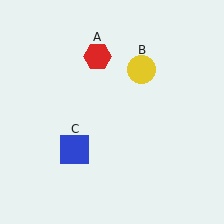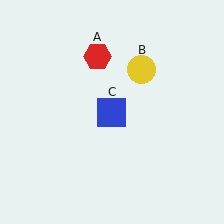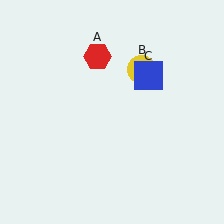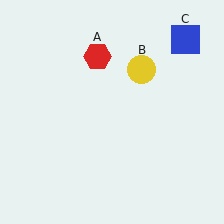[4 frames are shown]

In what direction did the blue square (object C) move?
The blue square (object C) moved up and to the right.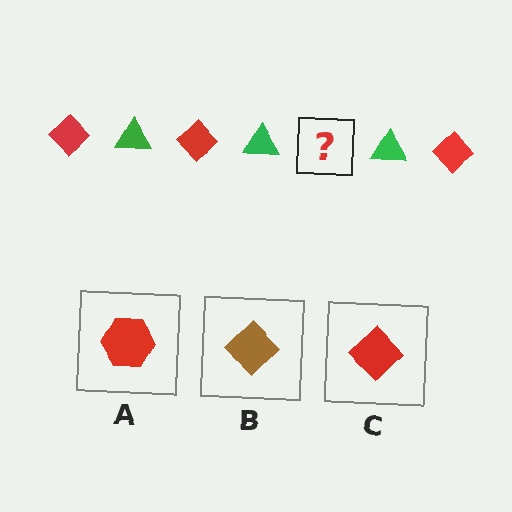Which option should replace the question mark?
Option C.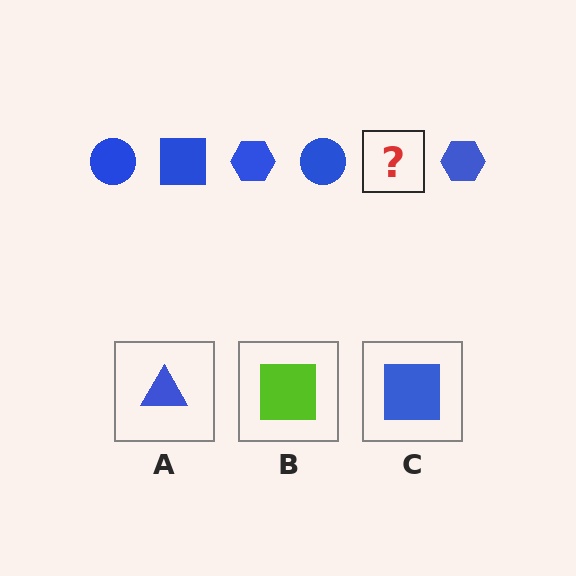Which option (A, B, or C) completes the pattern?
C.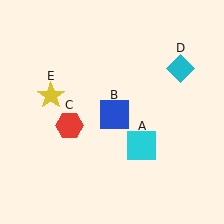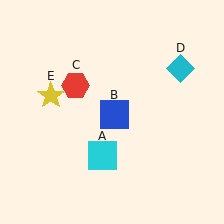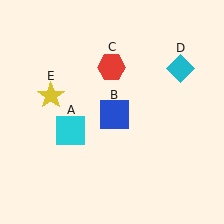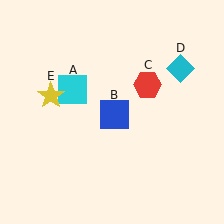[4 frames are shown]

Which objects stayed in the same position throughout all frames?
Blue square (object B) and cyan diamond (object D) and yellow star (object E) remained stationary.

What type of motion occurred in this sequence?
The cyan square (object A), red hexagon (object C) rotated clockwise around the center of the scene.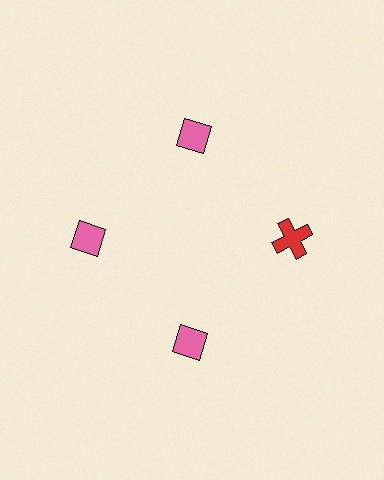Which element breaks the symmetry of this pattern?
The red cross at roughly the 3 o'clock position breaks the symmetry. All other shapes are pink diamonds.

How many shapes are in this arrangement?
There are 4 shapes arranged in a ring pattern.